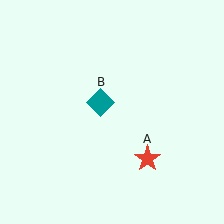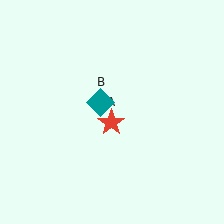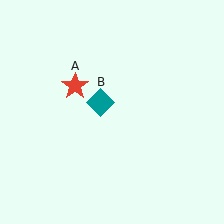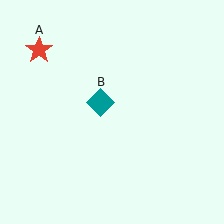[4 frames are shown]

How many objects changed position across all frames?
1 object changed position: red star (object A).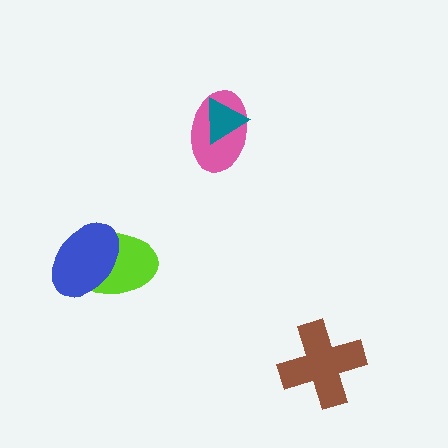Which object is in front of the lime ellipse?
The blue ellipse is in front of the lime ellipse.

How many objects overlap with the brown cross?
0 objects overlap with the brown cross.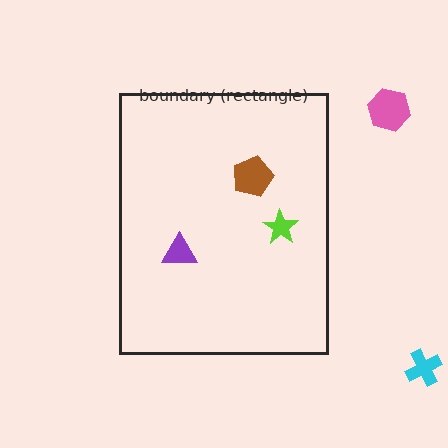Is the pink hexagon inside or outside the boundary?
Outside.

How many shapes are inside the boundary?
3 inside, 2 outside.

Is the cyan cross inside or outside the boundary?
Outside.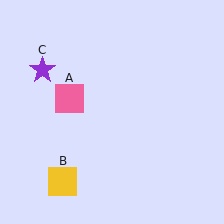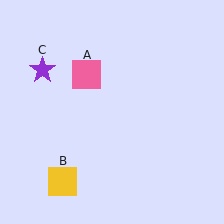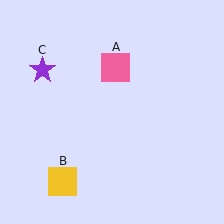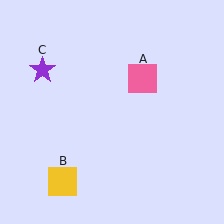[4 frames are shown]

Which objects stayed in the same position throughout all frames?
Yellow square (object B) and purple star (object C) remained stationary.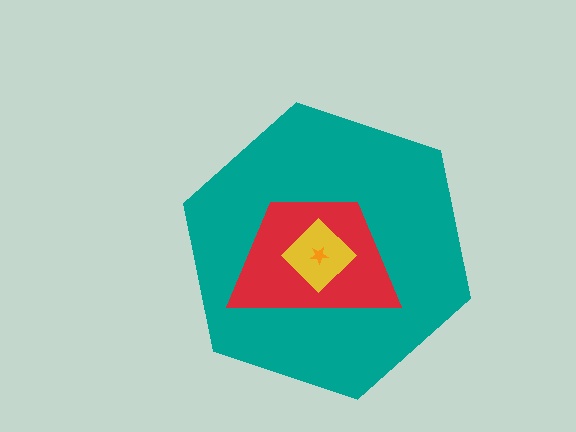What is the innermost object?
The orange star.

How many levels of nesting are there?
4.